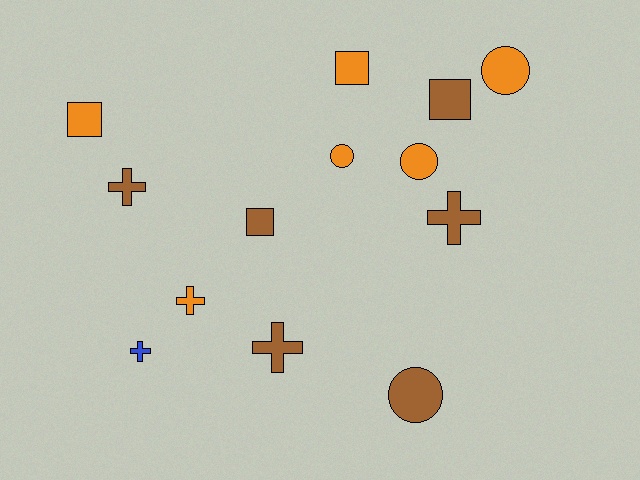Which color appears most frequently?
Orange, with 6 objects.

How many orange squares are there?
There are 2 orange squares.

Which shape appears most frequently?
Cross, with 5 objects.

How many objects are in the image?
There are 13 objects.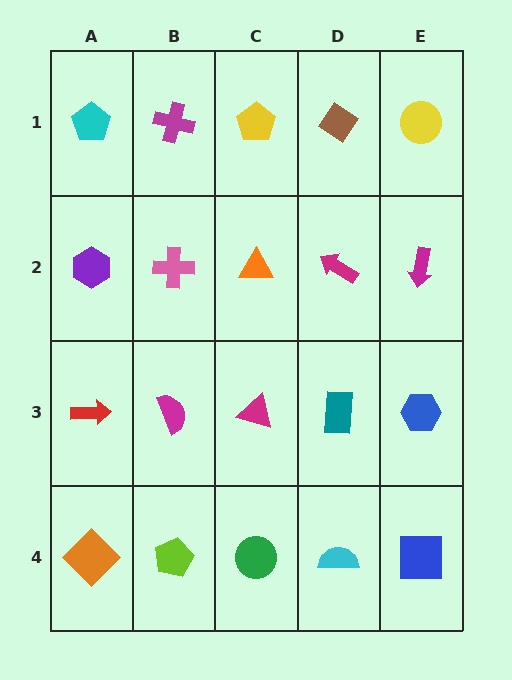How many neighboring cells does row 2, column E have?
3.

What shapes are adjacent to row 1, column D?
A magenta arrow (row 2, column D), a yellow pentagon (row 1, column C), a yellow circle (row 1, column E).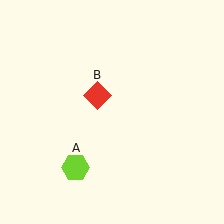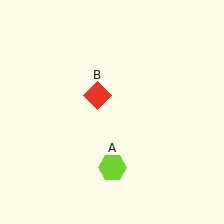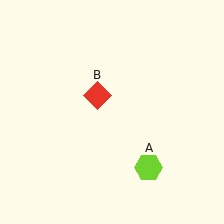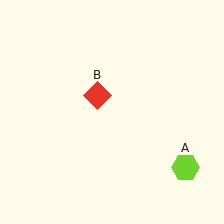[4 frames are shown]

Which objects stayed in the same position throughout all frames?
Red diamond (object B) remained stationary.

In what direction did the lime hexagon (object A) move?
The lime hexagon (object A) moved right.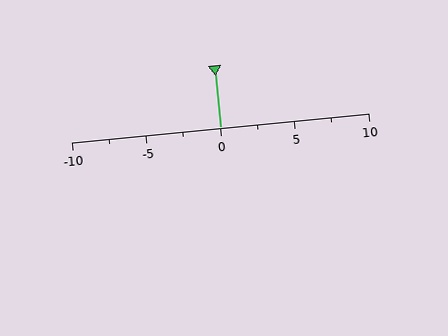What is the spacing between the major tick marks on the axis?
The major ticks are spaced 5 apart.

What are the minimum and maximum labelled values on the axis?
The axis runs from -10 to 10.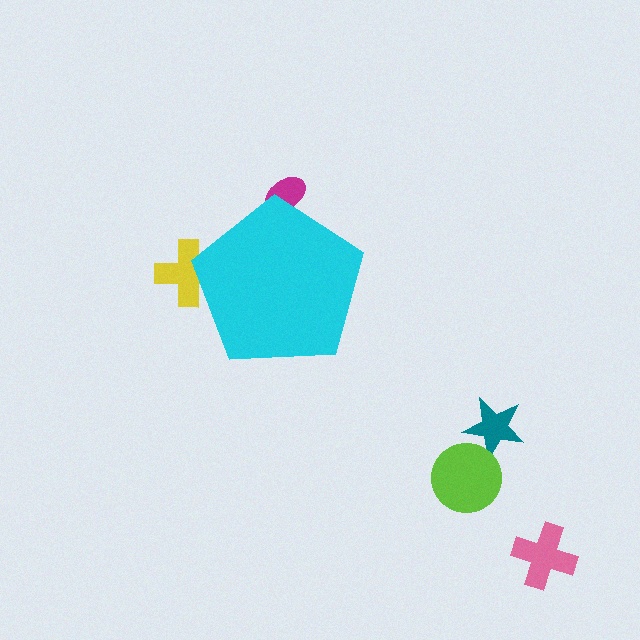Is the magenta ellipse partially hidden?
Yes, the magenta ellipse is partially hidden behind the cyan pentagon.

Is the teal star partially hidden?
No, the teal star is fully visible.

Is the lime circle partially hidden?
No, the lime circle is fully visible.